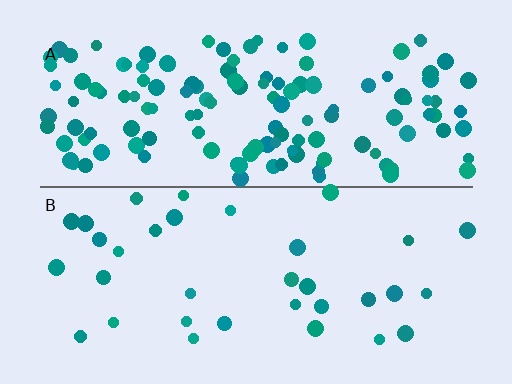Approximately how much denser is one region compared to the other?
Approximately 4.0× — region A over region B.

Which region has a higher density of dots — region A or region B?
A (the top).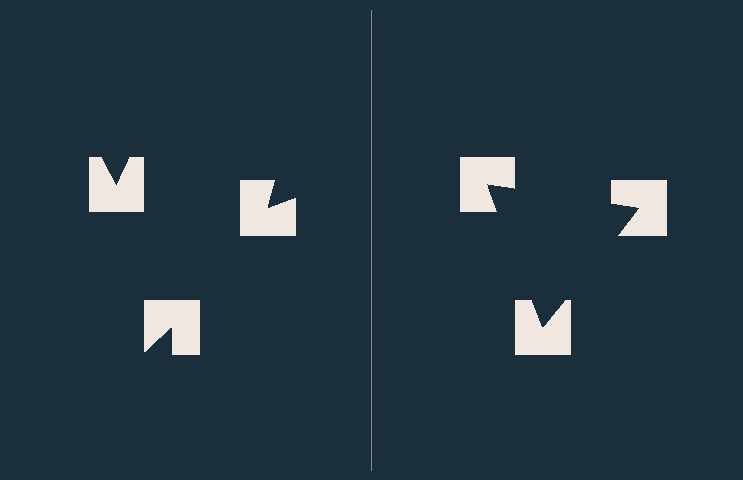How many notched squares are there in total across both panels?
6 — 3 on each side.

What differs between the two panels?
The notched squares are positioned identically on both sides; only the wedge orientations differ. On the right they align to a triangle; on the left they are misaligned.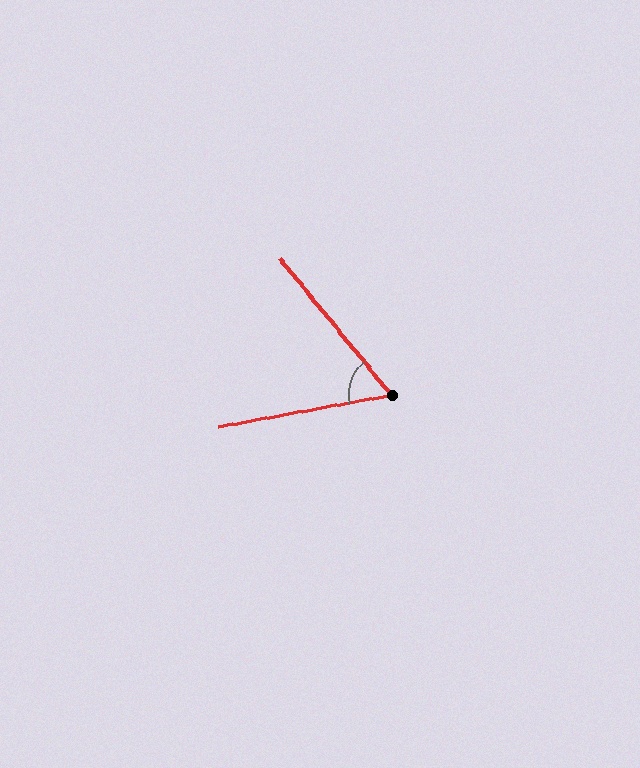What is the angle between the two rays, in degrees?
Approximately 61 degrees.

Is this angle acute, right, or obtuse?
It is acute.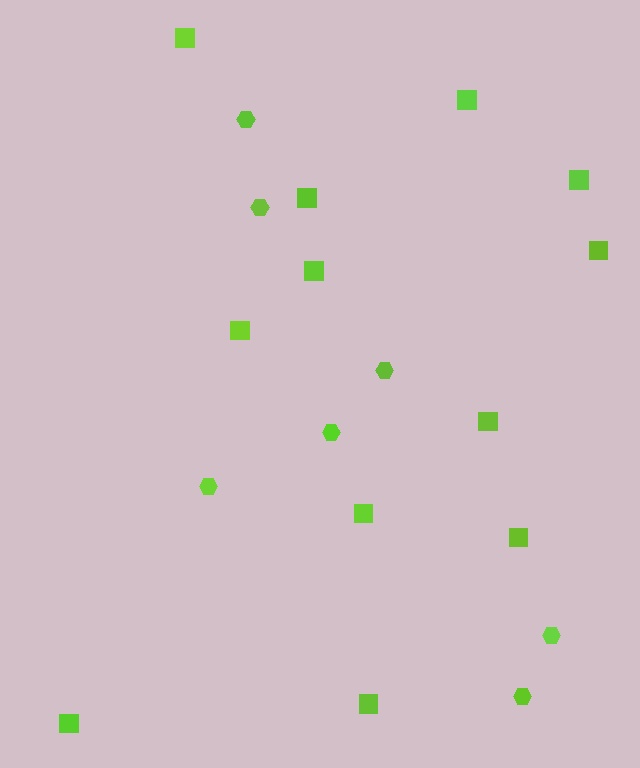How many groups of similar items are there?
There are 2 groups: one group of hexagons (7) and one group of squares (12).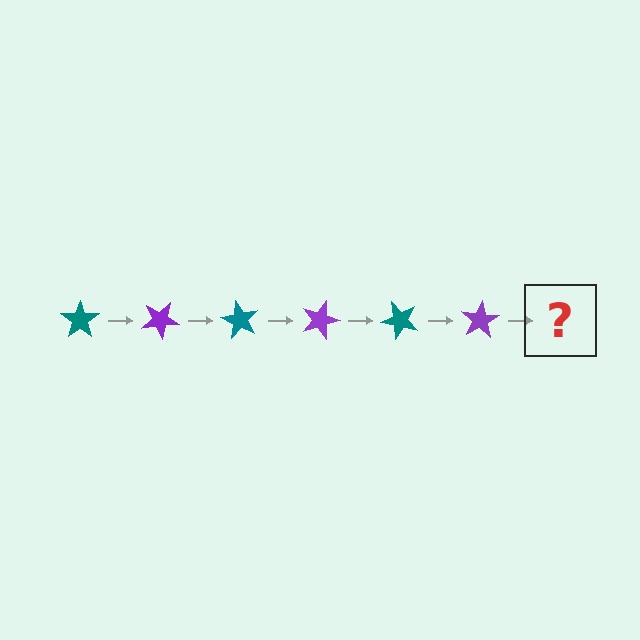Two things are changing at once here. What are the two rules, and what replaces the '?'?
The two rules are that it rotates 30 degrees each step and the color cycles through teal and purple. The '?' should be a teal star, rotated 180 degrees from the start.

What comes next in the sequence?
The next element should be a teal star, rotated 180 degrees from the start.